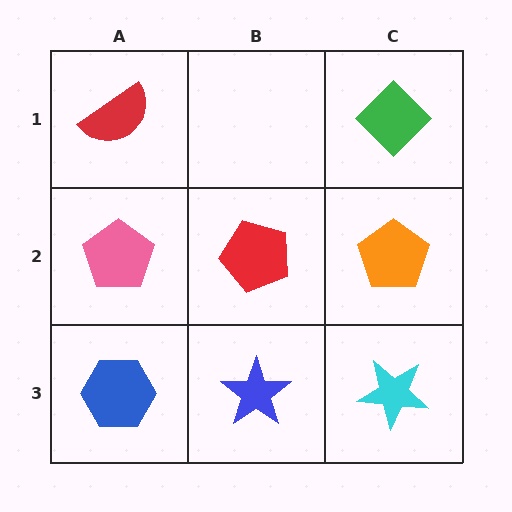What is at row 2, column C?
An orange pentagon.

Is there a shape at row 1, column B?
No, that cell is empty.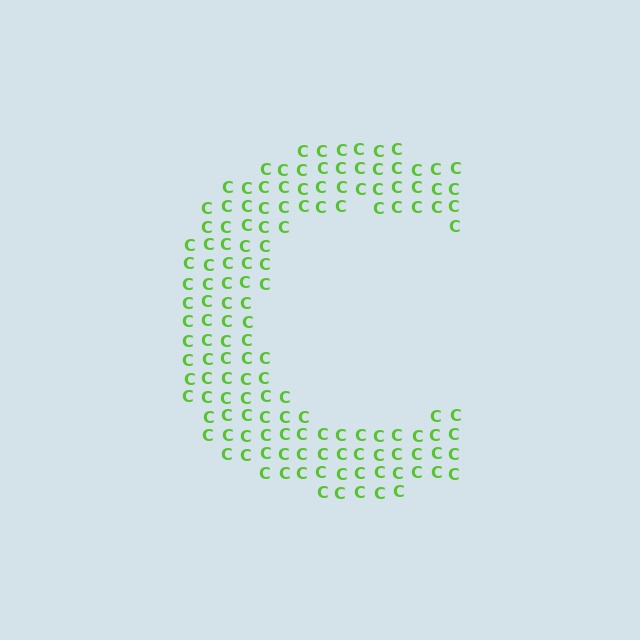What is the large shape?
The large shape is the letter C.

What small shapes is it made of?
It is made of small letter C's.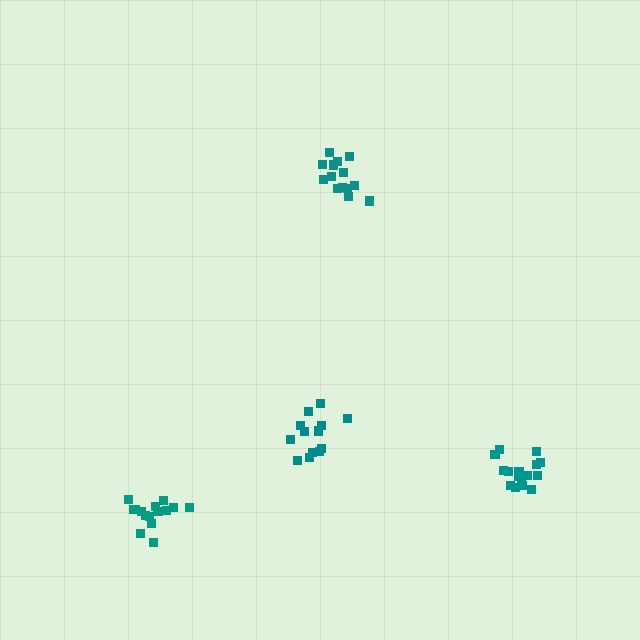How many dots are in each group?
Group 1: 15 dots, Group 2: 13 dots, Group 3: 17 dots, Group 4: 14 dots (59 total).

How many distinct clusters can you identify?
There are 4 distinct clusters.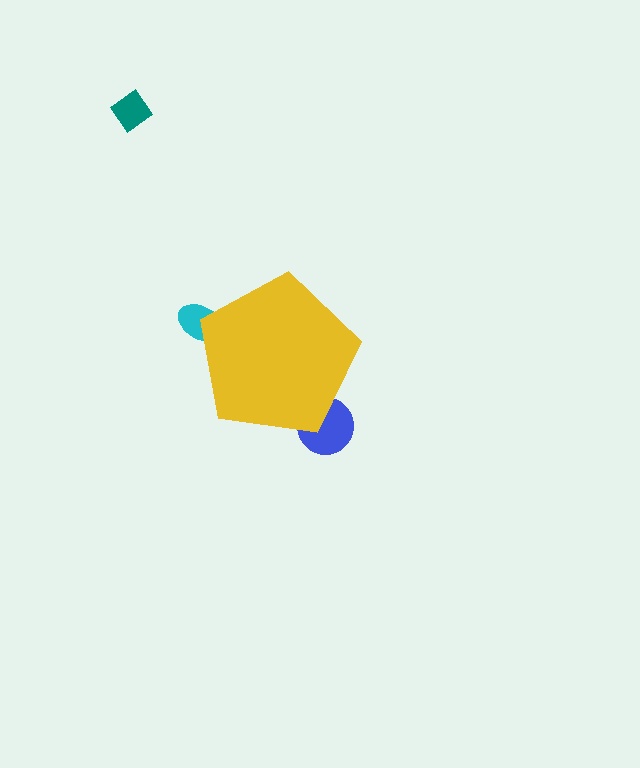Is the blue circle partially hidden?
Yes, the blue circle is partially hidden behind the yellow pentagon.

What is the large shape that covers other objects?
A yellow pentagon.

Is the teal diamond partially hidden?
No, the teal diamond is fully visible.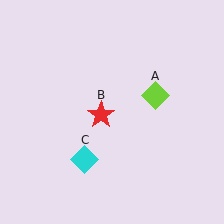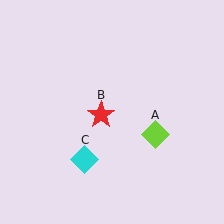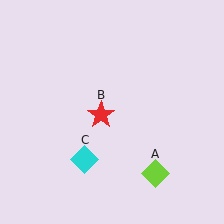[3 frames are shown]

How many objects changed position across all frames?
1 object changed position: lime diamond (object A).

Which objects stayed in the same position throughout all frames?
Red star (object B) and cyan diamond (object C) remained stationary.